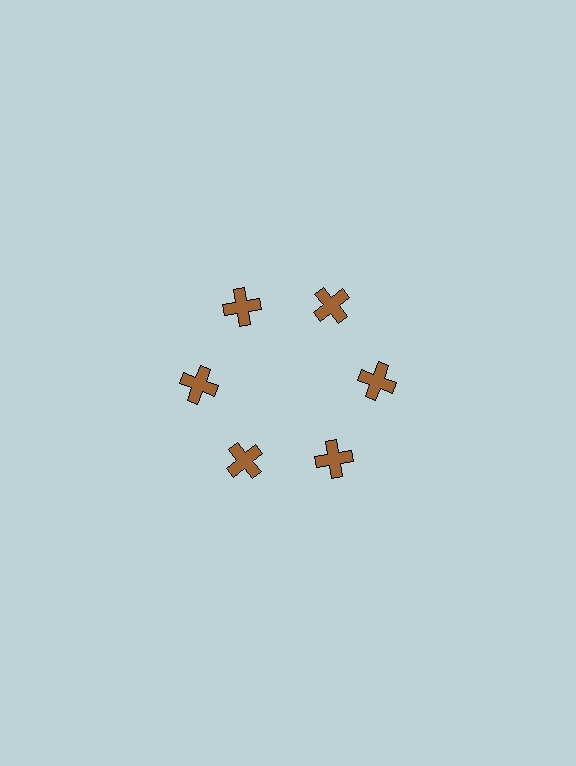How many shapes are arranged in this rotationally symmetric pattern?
There are 6 shapes, arranged in 6 groups of 1.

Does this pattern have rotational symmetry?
Yes, this pattern has 6-fold rotational symmetry. It looks the same after rotating 60 degrees around the center.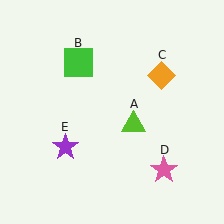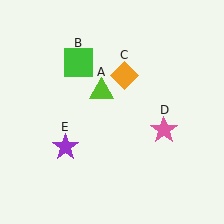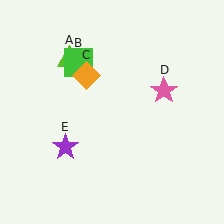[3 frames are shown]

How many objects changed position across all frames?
3 objects changed position: lime triangle (object A), orange diamond (object C), pink star (object D).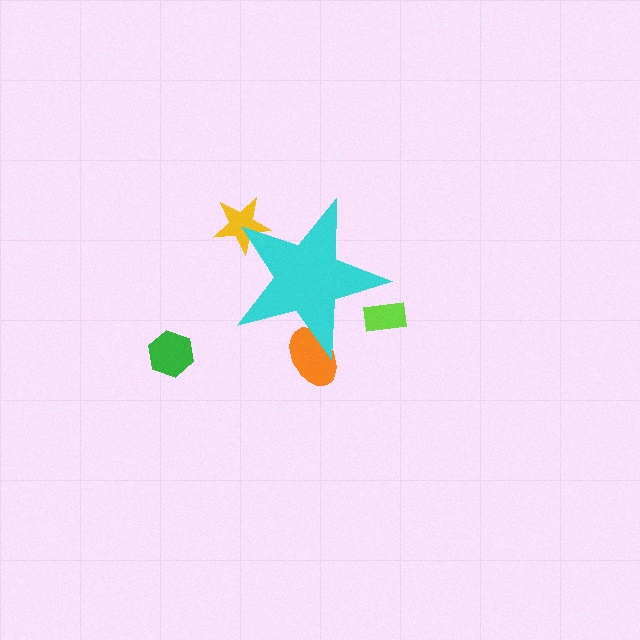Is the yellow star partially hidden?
Yes, the yellow star is partially hidden behind the cyan star.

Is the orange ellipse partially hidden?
Yes, the orange ellipse is partially hidden behind the cyan star.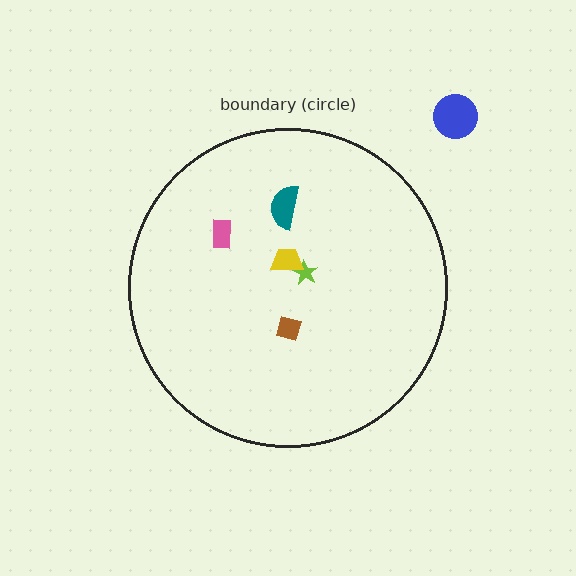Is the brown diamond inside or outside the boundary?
Inside.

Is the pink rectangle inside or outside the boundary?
Inside.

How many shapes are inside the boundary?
5 inside, 1 outside.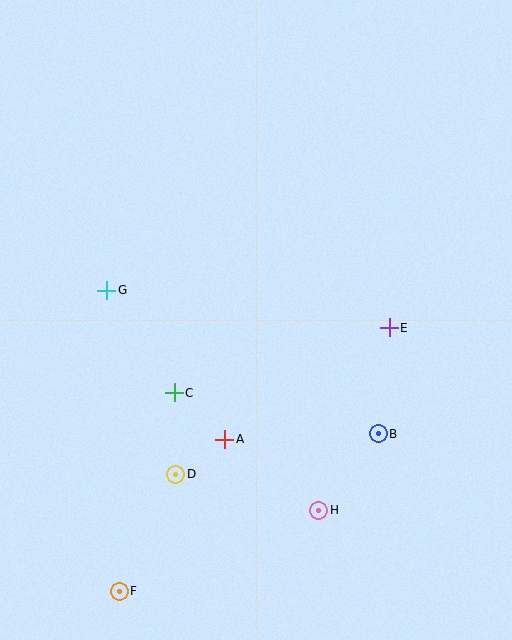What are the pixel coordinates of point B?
Point B is at (378, 434).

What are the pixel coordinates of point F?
Point F is at (119, 591).